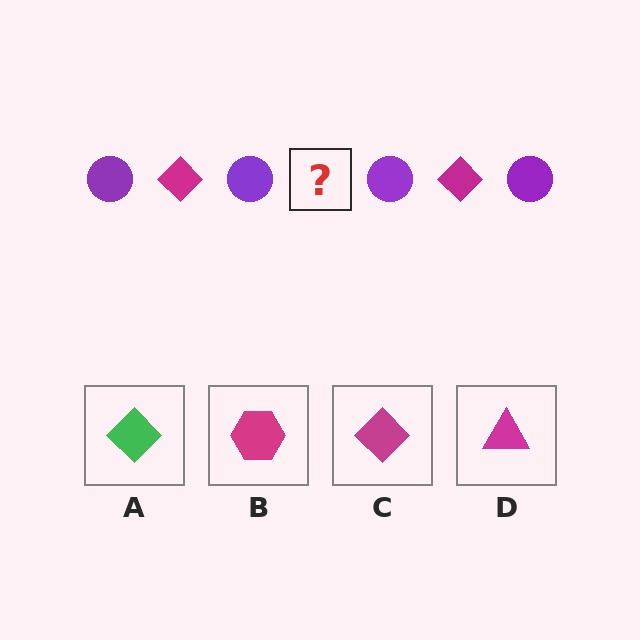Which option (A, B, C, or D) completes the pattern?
C.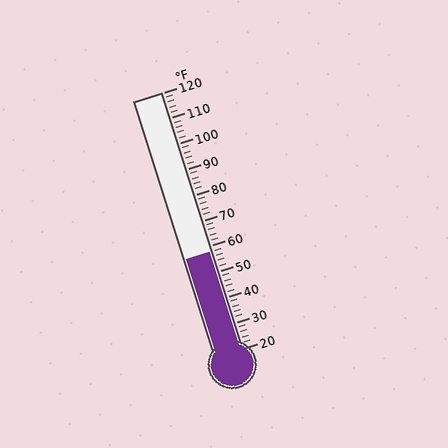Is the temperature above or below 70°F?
The temperature is below 70°F.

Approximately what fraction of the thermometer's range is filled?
The thermometer is filled to approximately 40% of its range.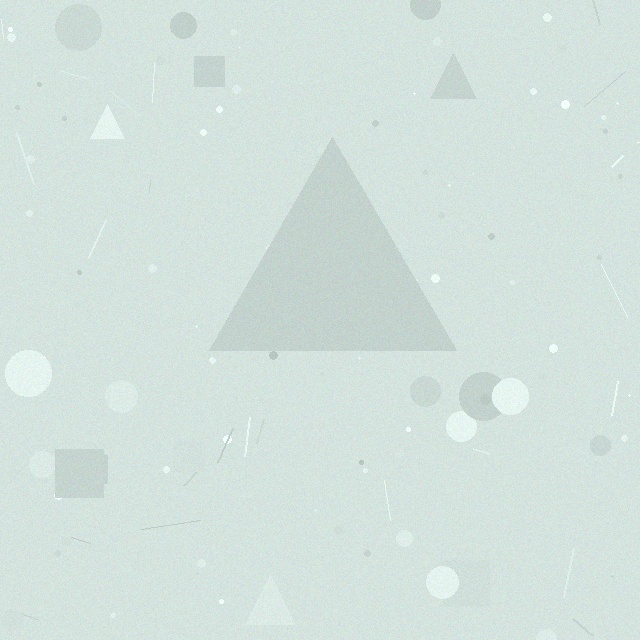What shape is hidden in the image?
A triangle is hidden in the image.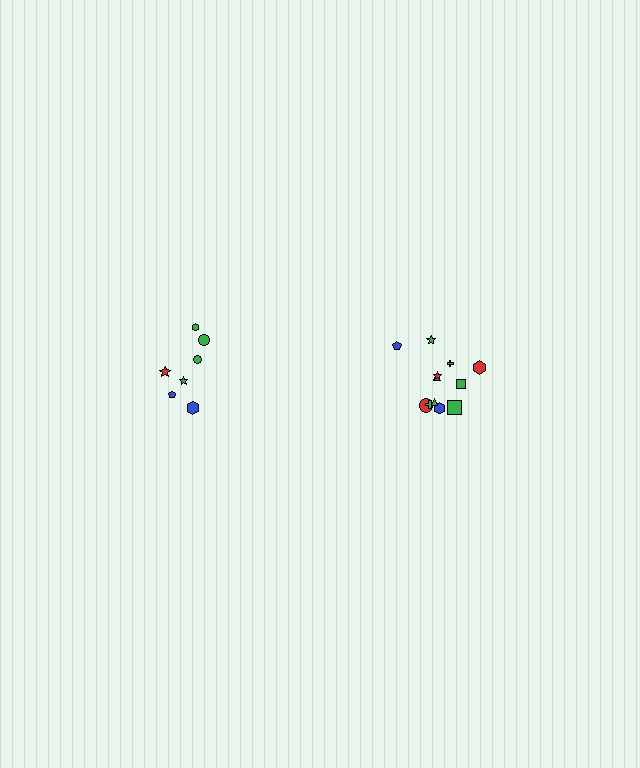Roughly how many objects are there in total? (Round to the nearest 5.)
Roughly 20 objects in total.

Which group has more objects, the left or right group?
The right group.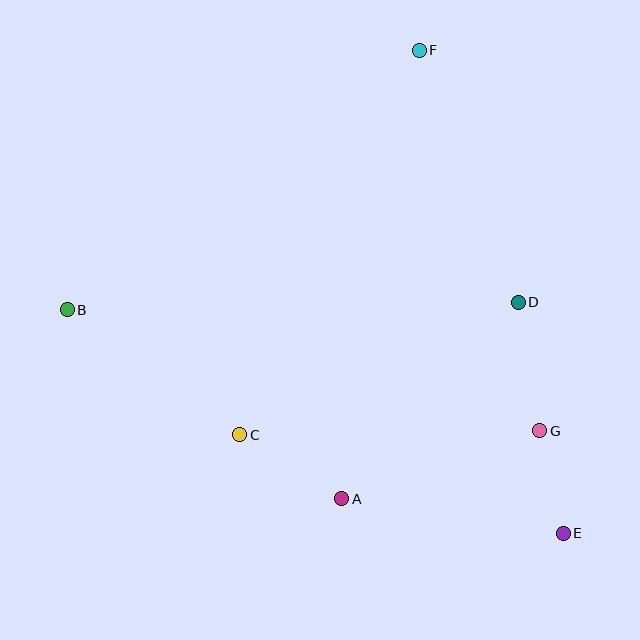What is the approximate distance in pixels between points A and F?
The distance between A and F is approximately 455 pixels.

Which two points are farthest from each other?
Points B and E are farthest from each other.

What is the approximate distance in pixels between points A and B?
The distance between A and B is approximately 333 pixels.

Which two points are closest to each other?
Points E and G are closest to each other.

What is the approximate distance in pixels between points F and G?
The distance between F and G is approximately 399 pixels.